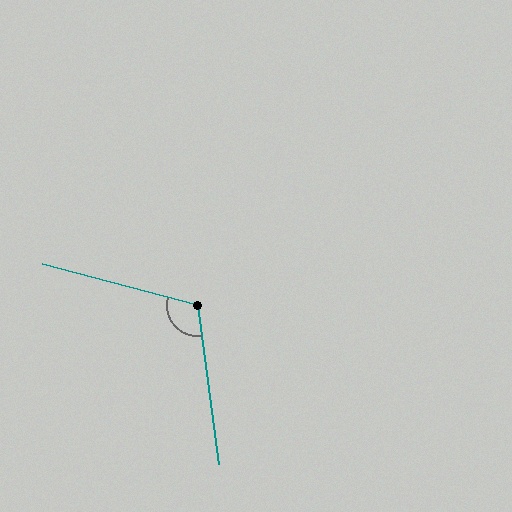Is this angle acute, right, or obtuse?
It is obtuse.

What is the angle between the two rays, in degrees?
Approximately 112 degrees.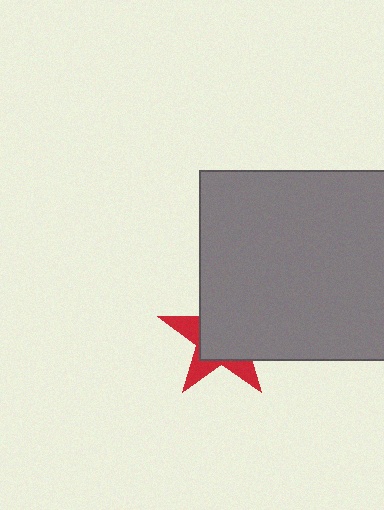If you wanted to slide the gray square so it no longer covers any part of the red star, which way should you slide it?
Slide it toward the upper-right — that is the most direct way to separate the two shapes.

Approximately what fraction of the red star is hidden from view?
Roughly 66% of the red star is hidden behind the gray square.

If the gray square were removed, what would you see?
You would see the complete red star.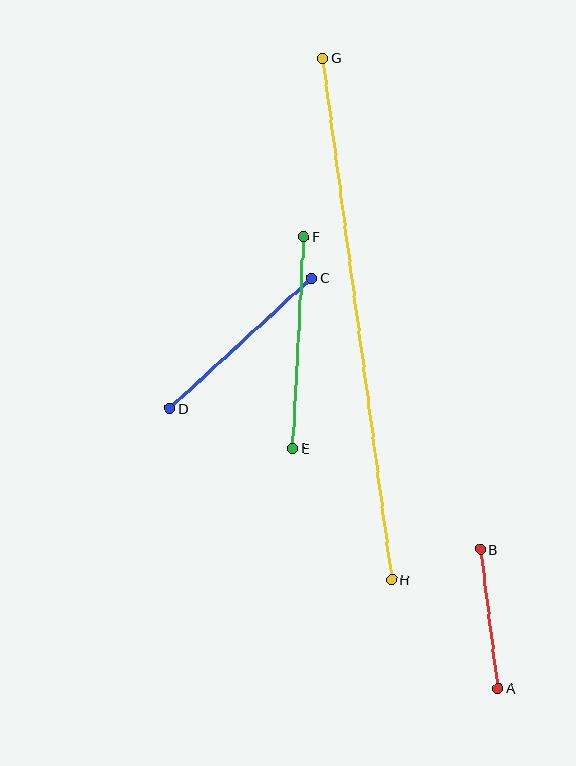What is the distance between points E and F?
The distance is approximately 212 pixels.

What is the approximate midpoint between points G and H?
The midpoint is at approximately (357, 319) pixels.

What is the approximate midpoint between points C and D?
The midpoint is at approximately (241, 343) pixels.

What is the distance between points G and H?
The distance is approximately 526 pixels.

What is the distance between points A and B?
The distance is approximately 140 pixels.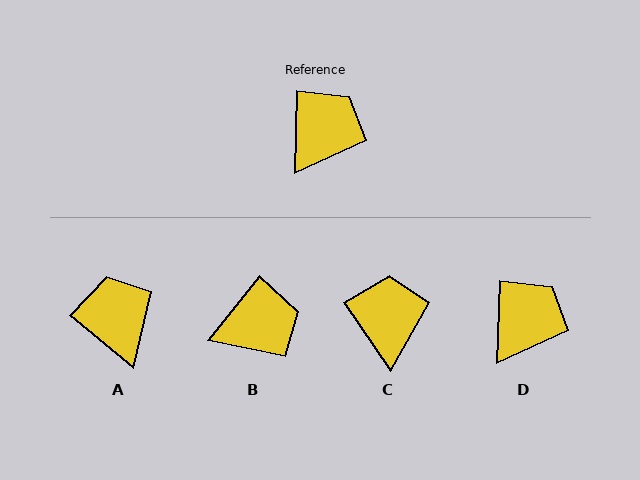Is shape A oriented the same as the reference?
No, it is off by about 52 degrees.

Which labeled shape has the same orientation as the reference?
D.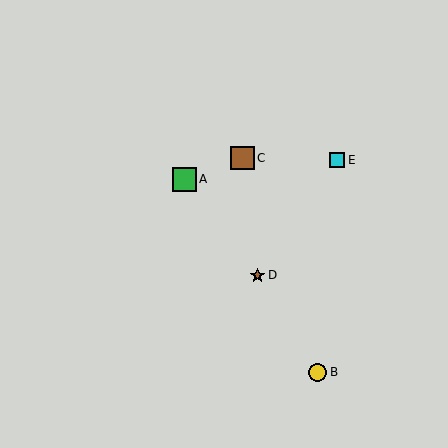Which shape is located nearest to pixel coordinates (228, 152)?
The brown square (labeled C) at (243, 158) is nearest to that location.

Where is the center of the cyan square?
The center of the cyan square is at (337, 160).